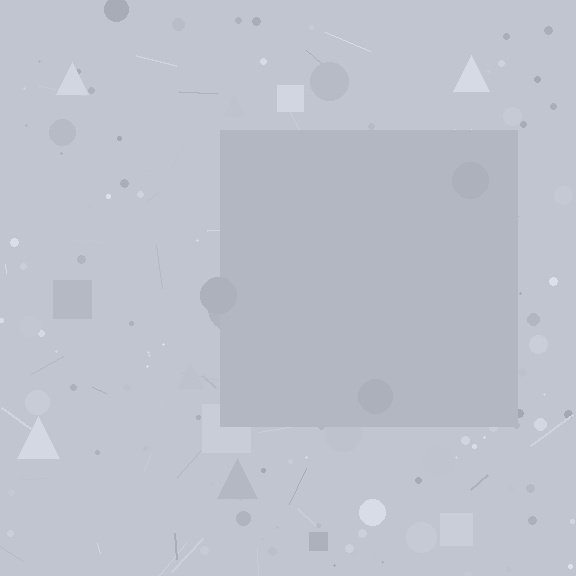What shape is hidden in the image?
A square is hidden in the image.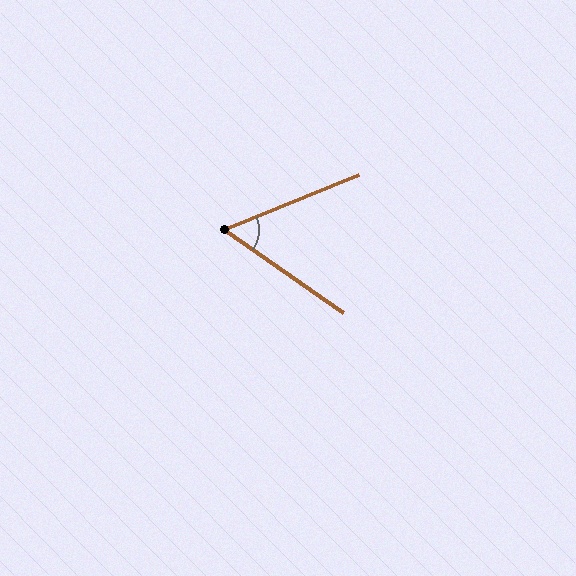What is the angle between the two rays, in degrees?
Approximately 57 degrees.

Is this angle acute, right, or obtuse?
It is acute.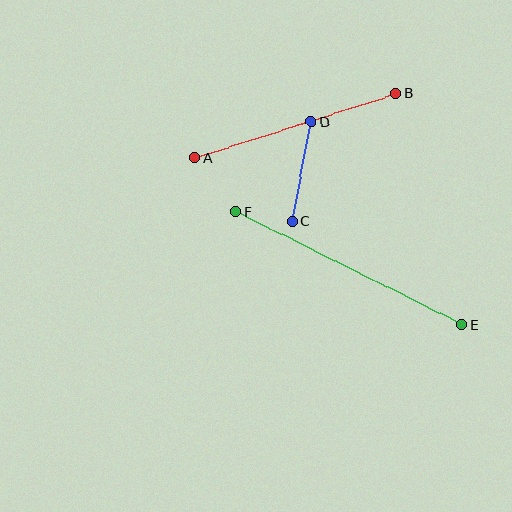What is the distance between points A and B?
The distance is approximately 211 pixels.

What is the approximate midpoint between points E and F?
The midpoint is at approximately (349, 268) pixels.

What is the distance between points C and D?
The distance is approximately 102 pixels.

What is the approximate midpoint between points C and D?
The midpoint is at approximately (302, 172) pixels.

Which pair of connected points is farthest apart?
Points E and F are farthest apart.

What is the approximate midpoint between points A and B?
The midpoint is at approximately (295, 126) pixels.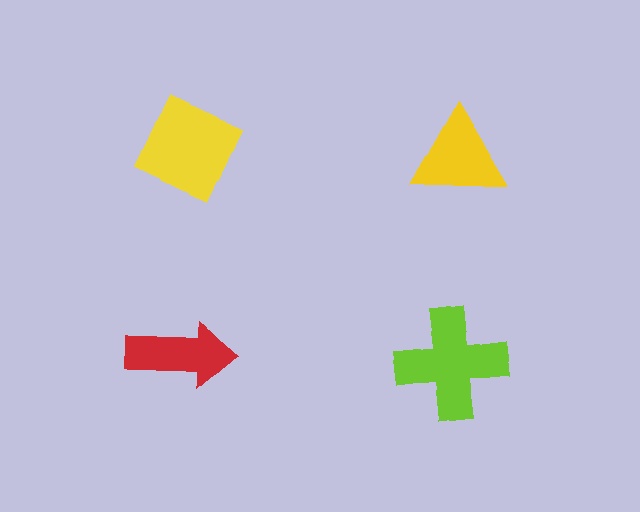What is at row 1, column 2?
A yellow triangle.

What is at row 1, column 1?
A yellow diamond.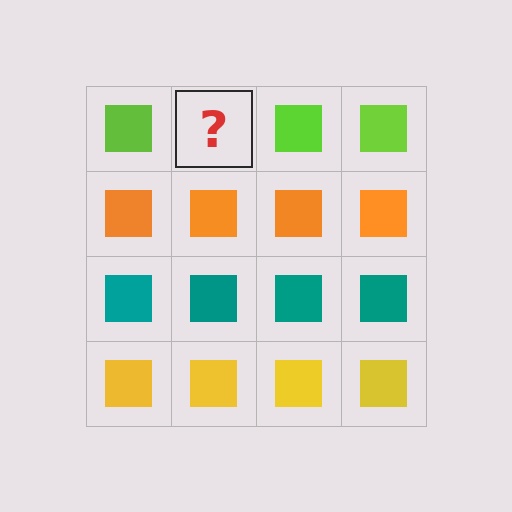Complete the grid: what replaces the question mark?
The question mark should be replaced with a lime square.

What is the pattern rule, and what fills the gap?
The rule is that each row has a consistent color. The gap should be filled with a lime square.